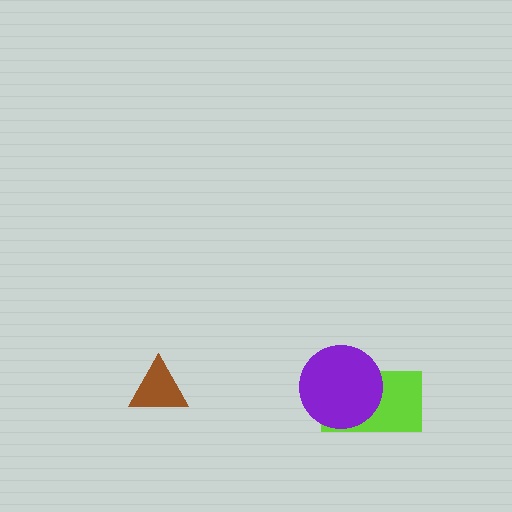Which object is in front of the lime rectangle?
The purple circle is in front of the lime rectangle.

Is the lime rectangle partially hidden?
Yes, it is partially covered by another shape.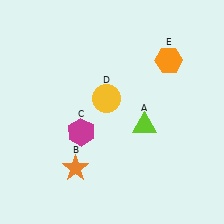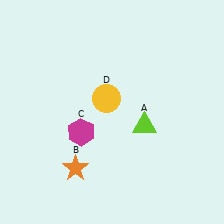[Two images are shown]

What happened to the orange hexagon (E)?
The orange hexagon (E) was removed in Image 2. It was in the top-right area of Image 1.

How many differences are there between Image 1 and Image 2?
There is 1 difference between the two images.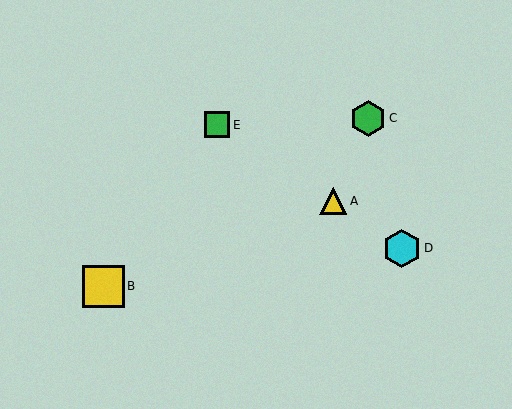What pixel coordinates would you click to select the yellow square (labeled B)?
Click at (103, 286) to select the yellow square B.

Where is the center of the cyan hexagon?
The center of the cyan hexagon is at (402, 248).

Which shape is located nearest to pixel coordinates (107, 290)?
The yellow square (labeled B) at (103, 286) is nearest to that location.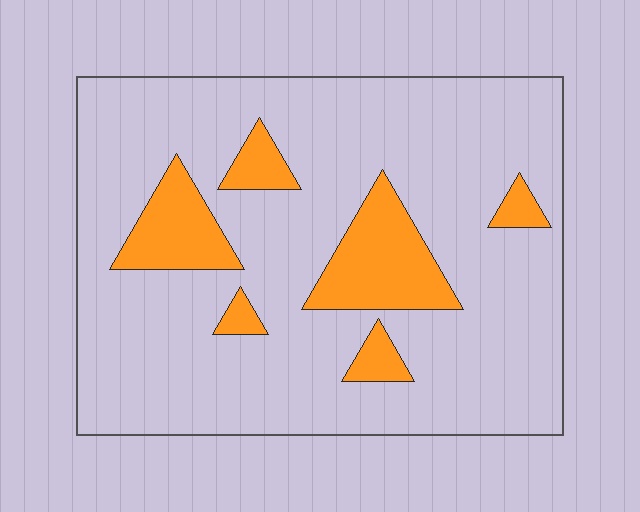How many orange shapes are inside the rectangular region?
6.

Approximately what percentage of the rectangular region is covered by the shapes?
Approximately 15%.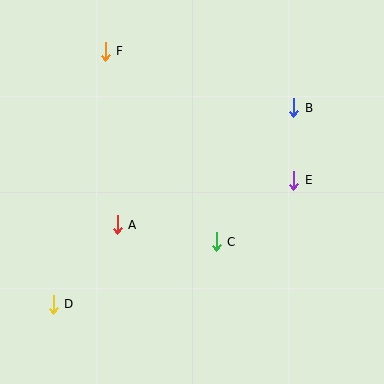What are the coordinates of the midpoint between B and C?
The midpoint between B and C is at (255, 175).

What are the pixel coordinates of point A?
Point A is at (117, 225).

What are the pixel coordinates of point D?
Point D is at (53, 304).